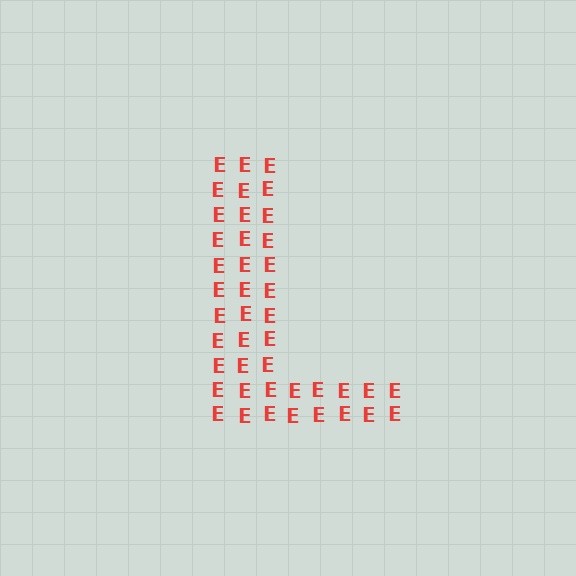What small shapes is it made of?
It is made of small letter E's.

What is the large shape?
The large shape is the letter L.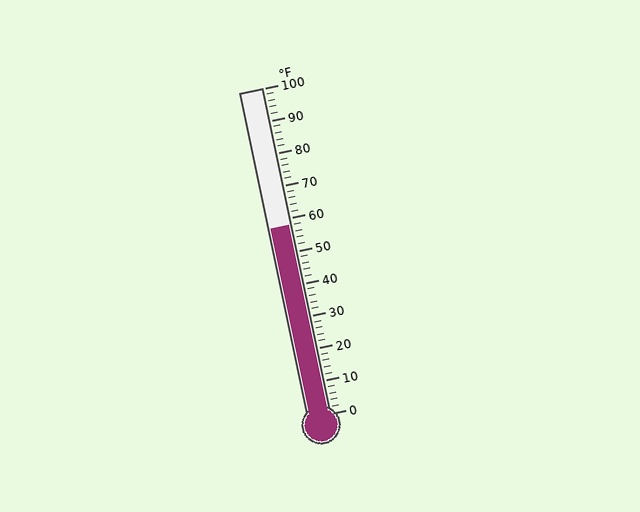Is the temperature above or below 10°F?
The temperature is above 10°F.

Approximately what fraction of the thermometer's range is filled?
The thermometer is filled to approximately 60% of its range.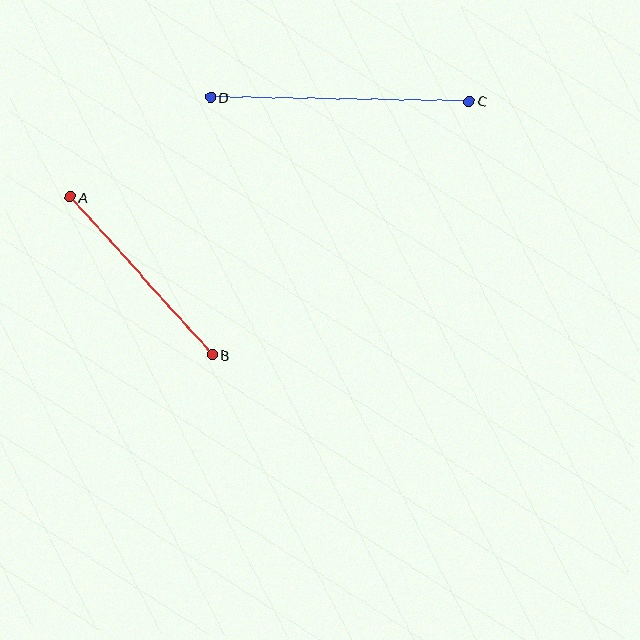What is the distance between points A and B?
The distance is approximately 212 pixels.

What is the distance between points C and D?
The distance is approximately 259 pixels.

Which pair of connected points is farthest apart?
Points C and D are farthest apart.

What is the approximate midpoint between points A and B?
The midpoint is at approximately (142, 276) pixels.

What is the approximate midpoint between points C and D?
The midpoint is at approximately (340, 99) pixels.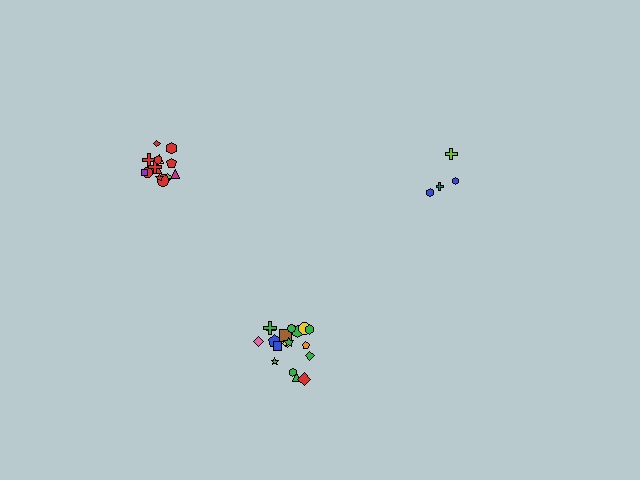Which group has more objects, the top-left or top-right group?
The top-left group.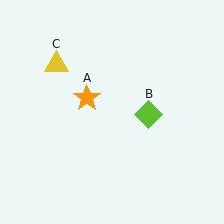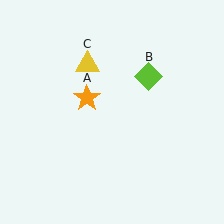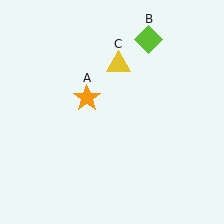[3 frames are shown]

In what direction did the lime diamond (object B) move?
The lime diamond (object B) moved up.